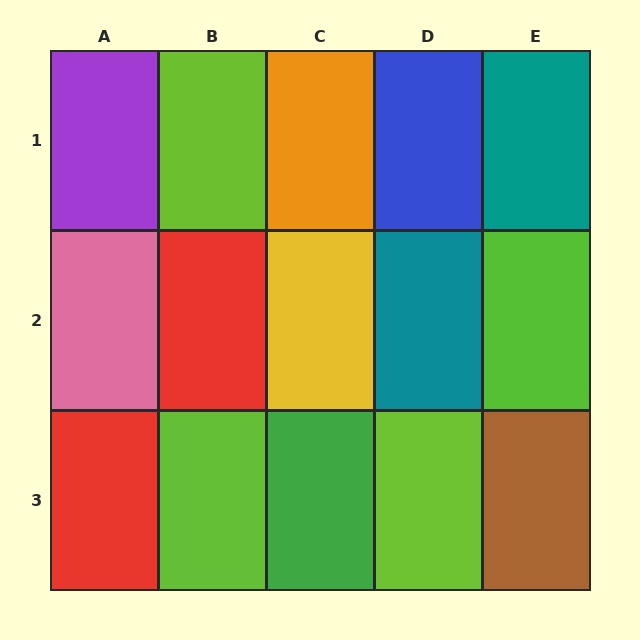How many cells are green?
1 cell is green.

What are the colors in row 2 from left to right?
Pink, red, yellow, teal, lime.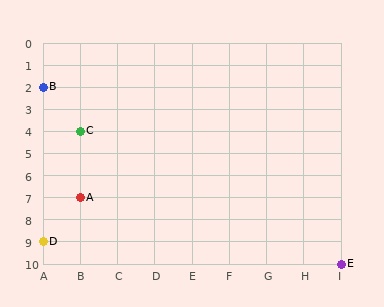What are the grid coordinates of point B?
Point B is at grid coordinates (A, 2).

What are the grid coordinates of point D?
Point D is at grid coordinates (A, 9).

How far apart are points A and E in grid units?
Points A and E are 7 columns and 3 rows apart (about 7.6 grid units diagonally).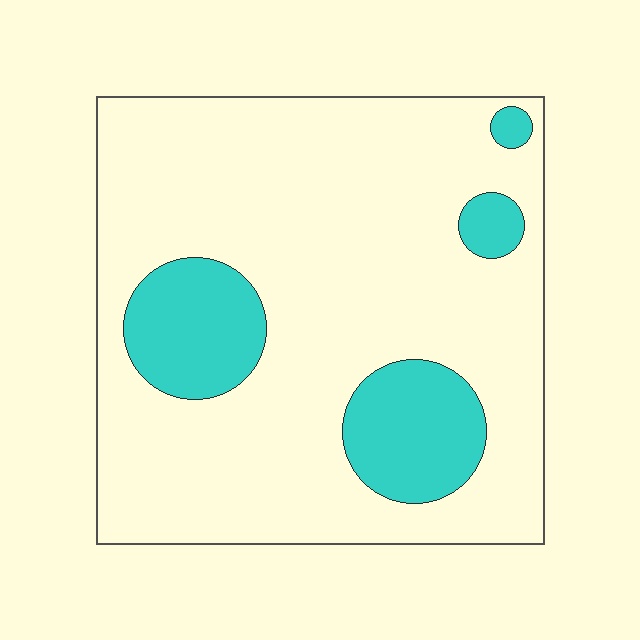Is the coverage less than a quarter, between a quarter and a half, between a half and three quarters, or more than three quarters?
Less than a quarter.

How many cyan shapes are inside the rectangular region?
4.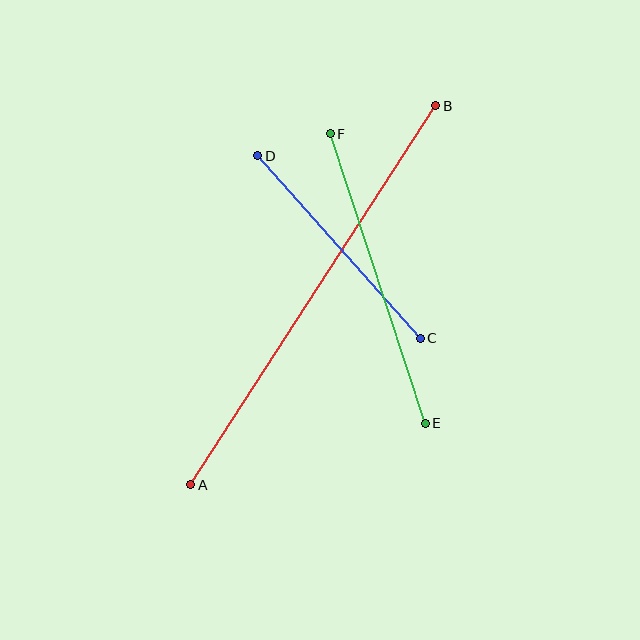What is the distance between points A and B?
The distance is approximately 451 pixels.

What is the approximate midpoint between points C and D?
The midpoint is at approximately (339, 247) pixels.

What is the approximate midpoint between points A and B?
The midpoint is at approximately (313, 295) pixels.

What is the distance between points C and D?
The distance is approximately 245 pixels.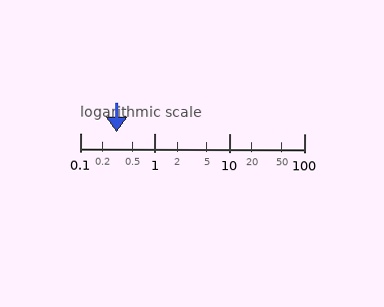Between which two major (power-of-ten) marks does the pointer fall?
The pointer is between 0.1 and 1.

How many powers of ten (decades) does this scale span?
The scale spans 3 decades, from 0.1 to 100.